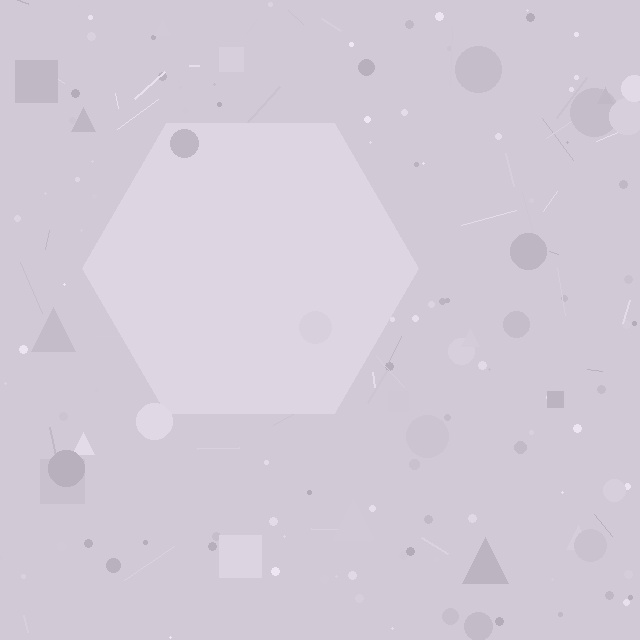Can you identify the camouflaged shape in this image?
The camouflaged shape is a hexagon.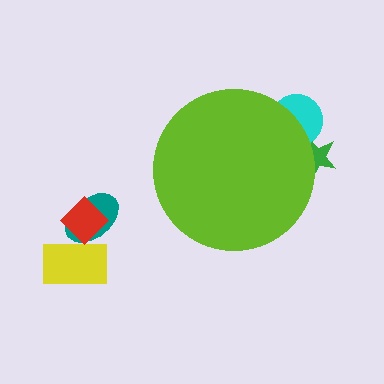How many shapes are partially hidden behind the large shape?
2 shapes are partially hidden.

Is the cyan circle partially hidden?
Yes, the cyan circle is partially hidden behind the lime circle.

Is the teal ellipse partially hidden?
No, the teal ellipse is fully visible.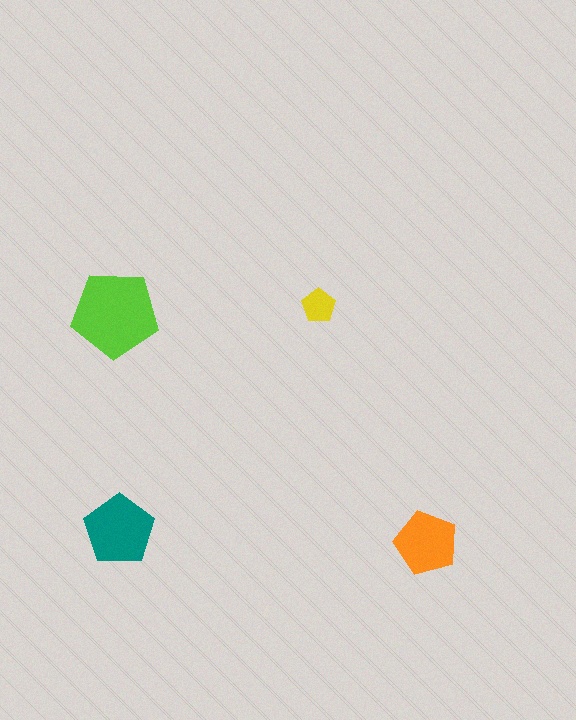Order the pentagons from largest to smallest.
the lime one, the teal one, the orange one, the yellow one.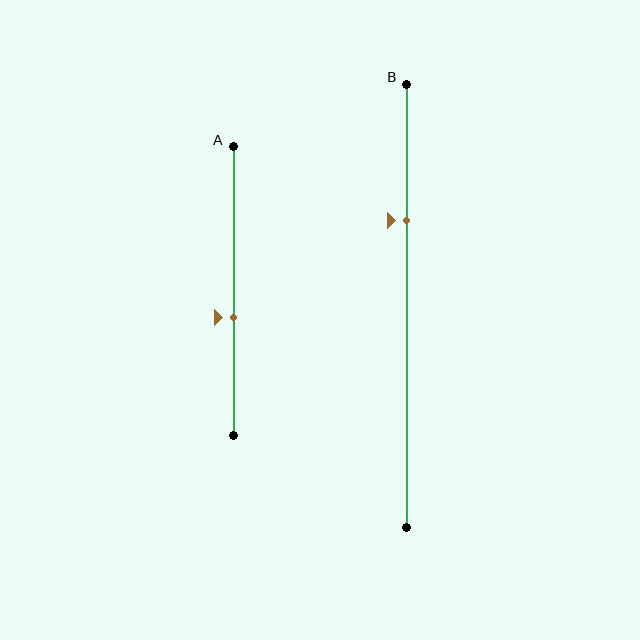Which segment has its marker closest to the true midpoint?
Segment A has its marker closest to the true midpoint.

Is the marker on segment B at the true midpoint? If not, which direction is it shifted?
No, the marker on segment B is shifted upward by about 19% of the segment length.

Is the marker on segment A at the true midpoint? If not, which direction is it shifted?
No, the marker on segment A is shifted downward by about 9% of the segment length.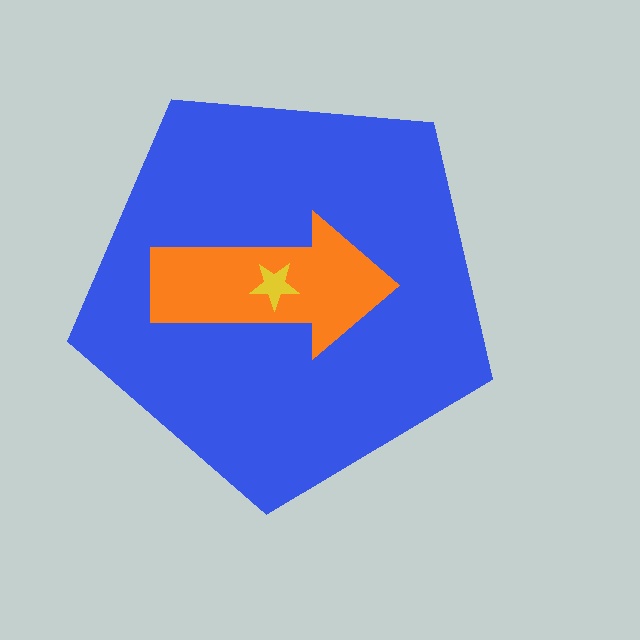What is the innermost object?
The yellow star.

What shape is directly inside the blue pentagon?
The orange arrow.